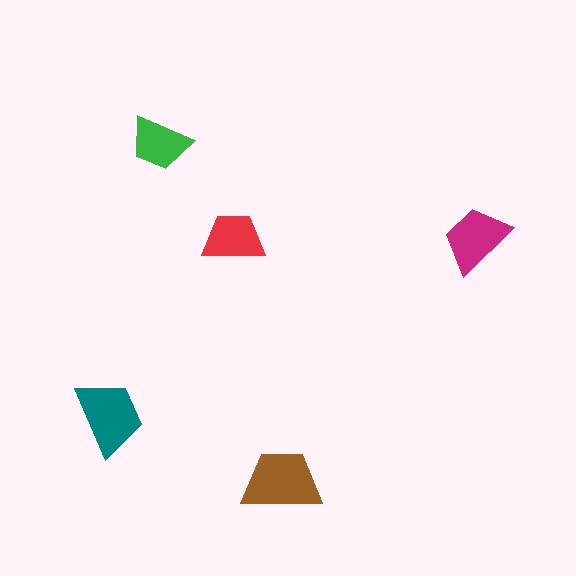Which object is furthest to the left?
The teal trapezoid is leftmost.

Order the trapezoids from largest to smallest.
the brown one, the teal one, the magenta one, the red one, the green one.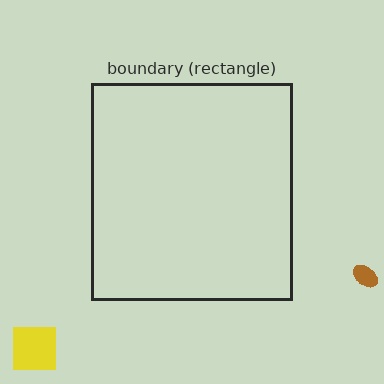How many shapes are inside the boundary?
0 inside, 2 outside.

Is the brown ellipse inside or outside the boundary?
Outside.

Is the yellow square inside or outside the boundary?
Outside.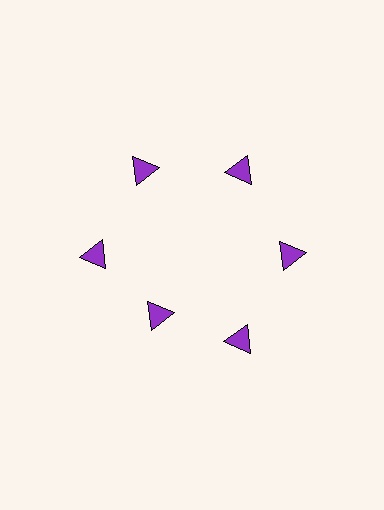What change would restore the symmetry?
The symmetry would be restored by moving it outward, back onto the ring so that all 6 triangles sit at equal angles and equal distance from the center.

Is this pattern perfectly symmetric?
No. The 6 purple triangles are arranged in a ring, but one element near the 7 o'clock position is pulled inward toward the center, breaking the 6-fold rotational symmetry.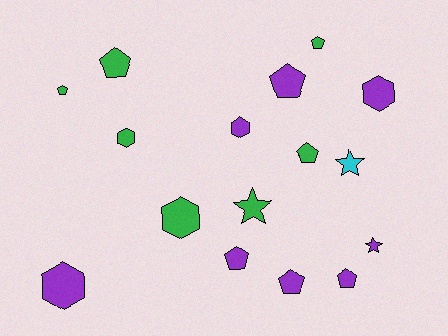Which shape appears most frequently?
Pentagon, with 8 objects.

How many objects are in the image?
There are 16 objects.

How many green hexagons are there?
There are 2 green hexagons.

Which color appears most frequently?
Purple, with 8 objects.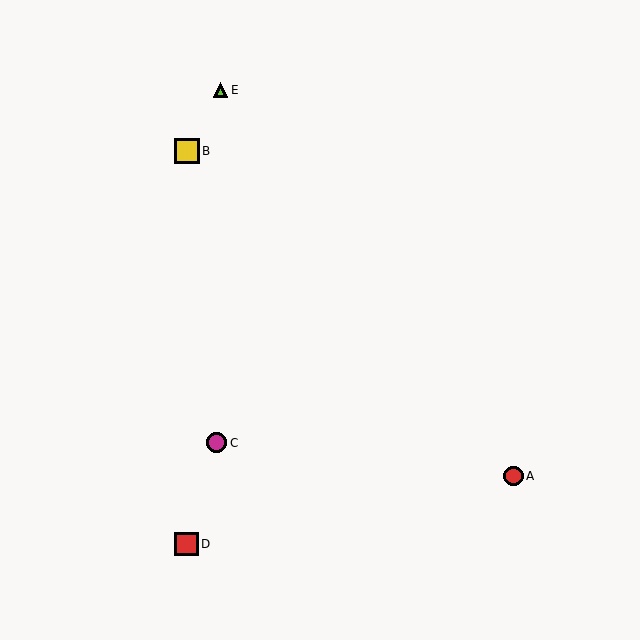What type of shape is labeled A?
Shape A is a red circle.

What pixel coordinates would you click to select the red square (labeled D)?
Click at (187, 544) to select the red square D.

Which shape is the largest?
The yellow square (labeled B) is the largest.